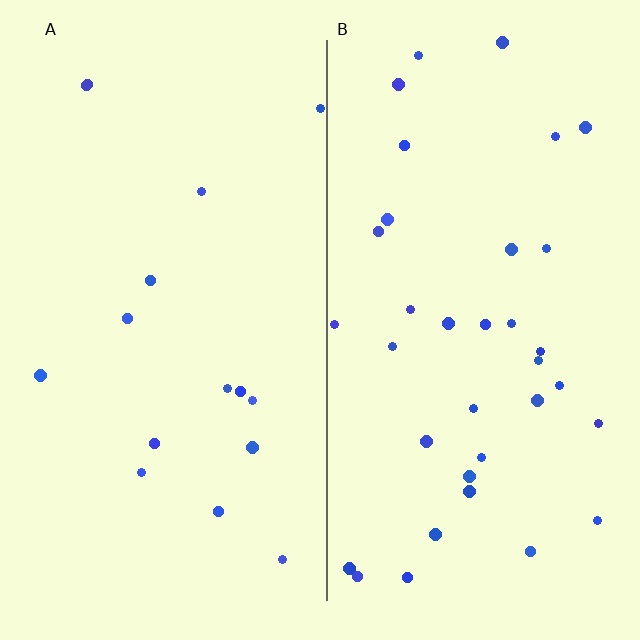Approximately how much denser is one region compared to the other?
Approximately 2.2× — region B over region A.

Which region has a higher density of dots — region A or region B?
B (the right).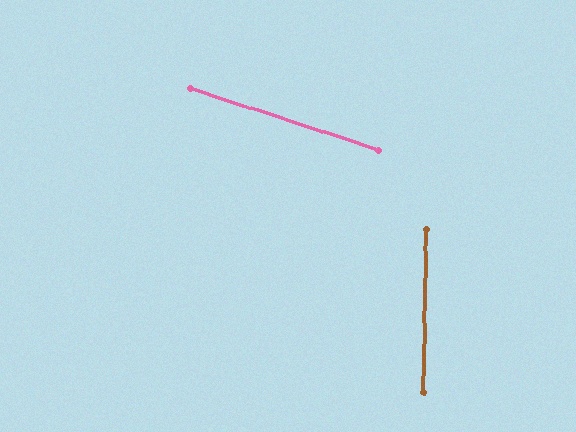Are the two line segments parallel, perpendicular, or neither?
Neither parallel nor perpendicular — they differ by about 73°.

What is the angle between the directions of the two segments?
Approximately 73 degrees.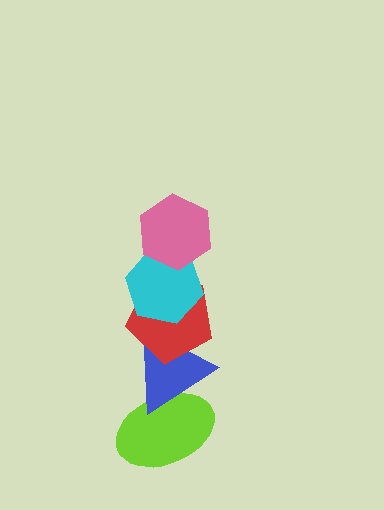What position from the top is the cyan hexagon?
The cyan hexagon is 2nd from the top.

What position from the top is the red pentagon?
The red pentagon is 3rd from the top.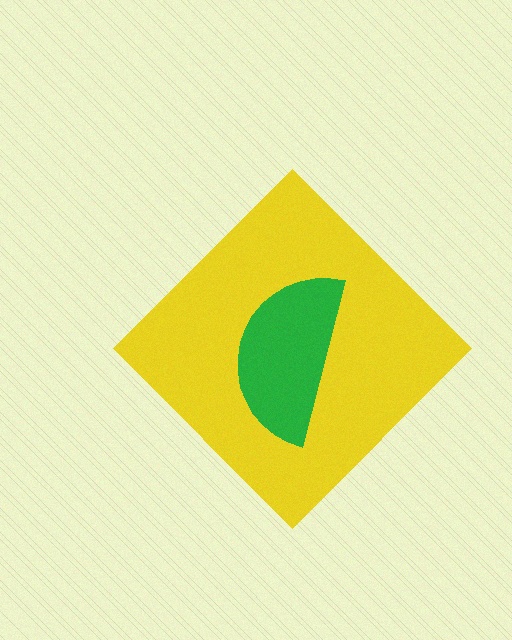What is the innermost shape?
The green semicircle.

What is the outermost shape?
The yellow diamond.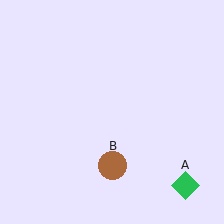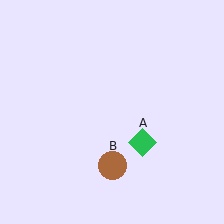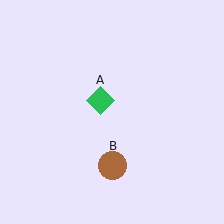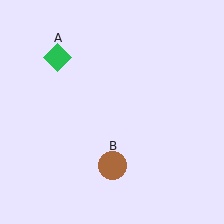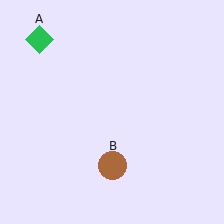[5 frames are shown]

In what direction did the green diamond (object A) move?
The green diamond (object A) moved up and to the left.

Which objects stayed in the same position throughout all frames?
Brown circle (object B) remained stationary.